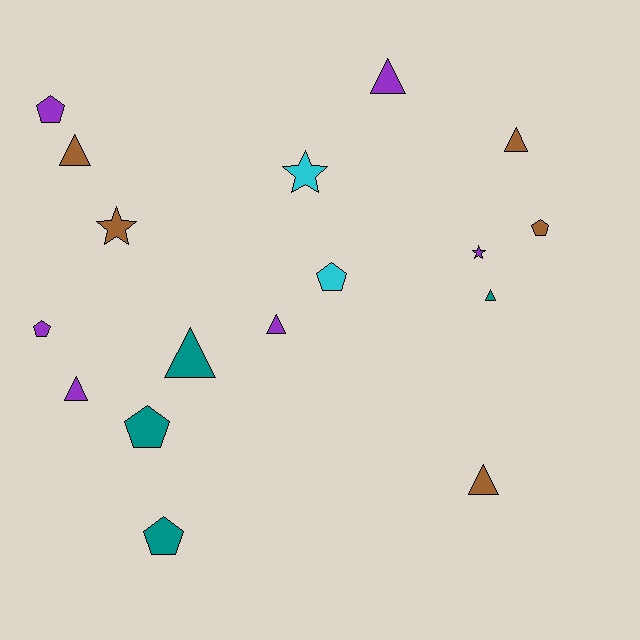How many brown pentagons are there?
There is 1 brown pentagon.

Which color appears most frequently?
Purple, with 6 objects.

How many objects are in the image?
There are 17 objects.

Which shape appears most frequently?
Triangle, with 8 objects.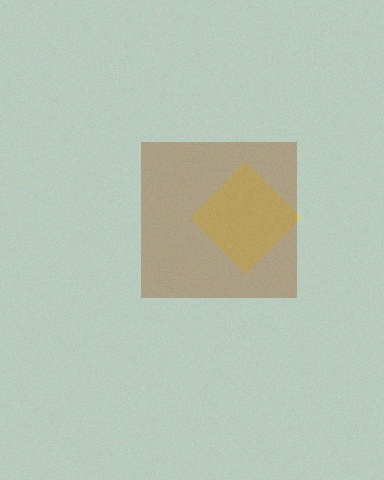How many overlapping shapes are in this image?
There are 2 overlapping shapes in the image.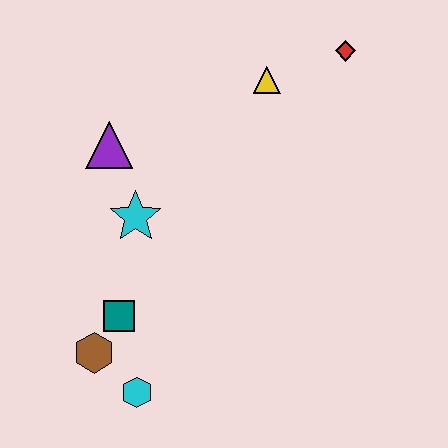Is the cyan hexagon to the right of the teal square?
Yes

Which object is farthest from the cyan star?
The red diamond is farthest from the cyan star.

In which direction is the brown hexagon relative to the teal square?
The brown hexagon is below the teal square.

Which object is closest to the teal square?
The brown hexagon is closest to the teal square.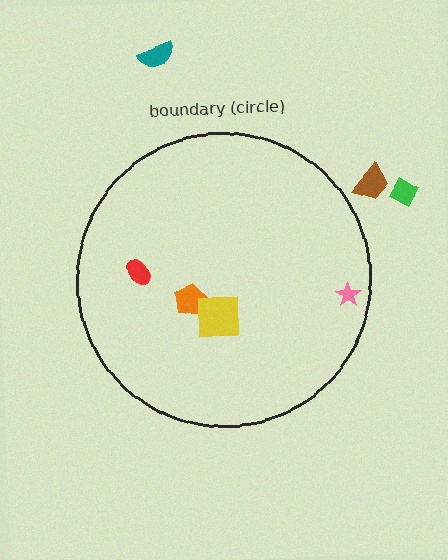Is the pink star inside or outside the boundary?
Inside.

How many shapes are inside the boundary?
4 inside, 3 outside.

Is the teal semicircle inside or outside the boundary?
Outside.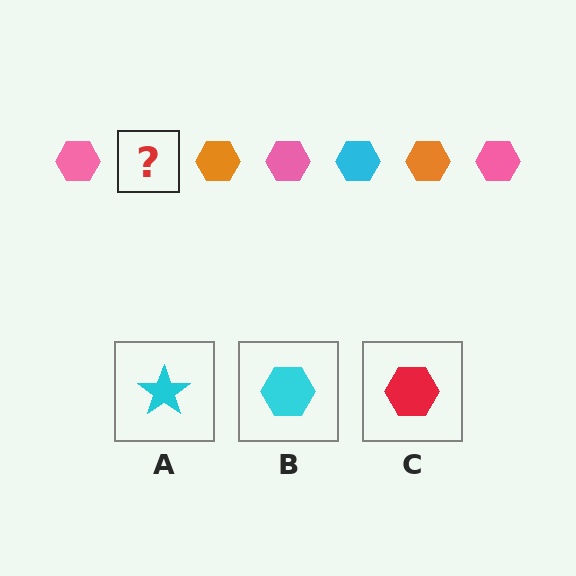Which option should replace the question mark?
Option B.